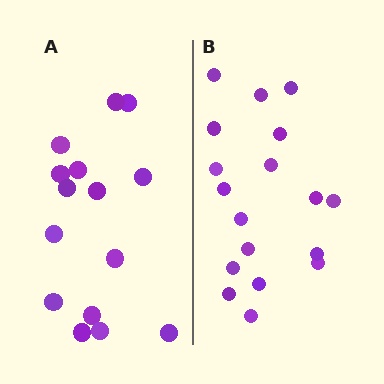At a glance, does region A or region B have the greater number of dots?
Region B (the right region) has more dots.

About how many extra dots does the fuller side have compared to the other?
Region B has just a few more — roughly 2 or 3 more dots than region A.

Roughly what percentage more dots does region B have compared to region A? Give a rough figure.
About 20% more.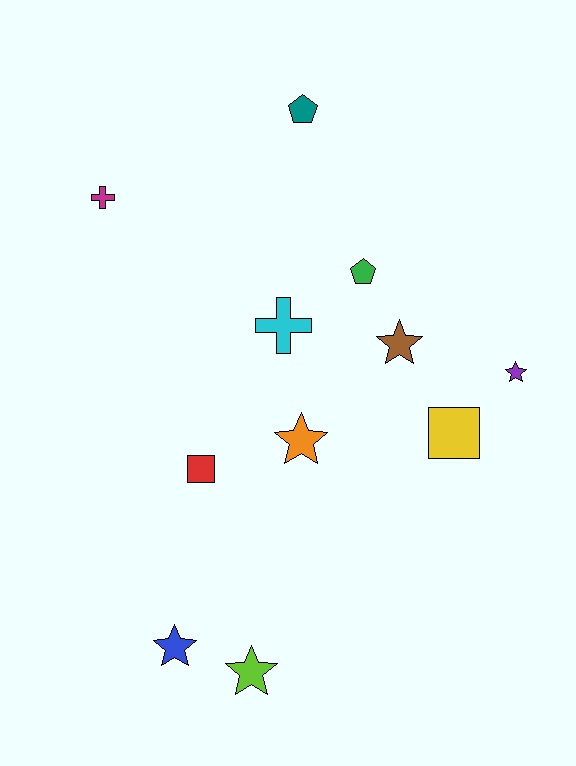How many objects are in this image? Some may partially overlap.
There are 11 objects.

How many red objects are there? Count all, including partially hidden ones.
There is 1 red object.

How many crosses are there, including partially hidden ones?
There are 2 crosses.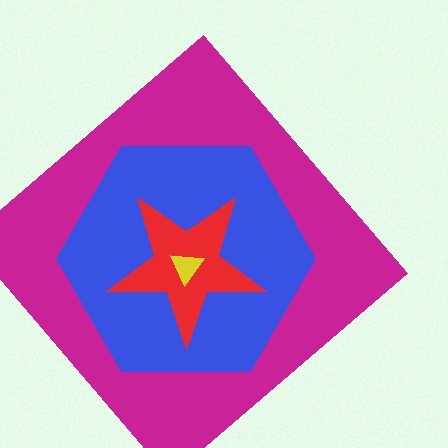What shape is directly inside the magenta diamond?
The blue hexagon.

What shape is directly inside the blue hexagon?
The red star.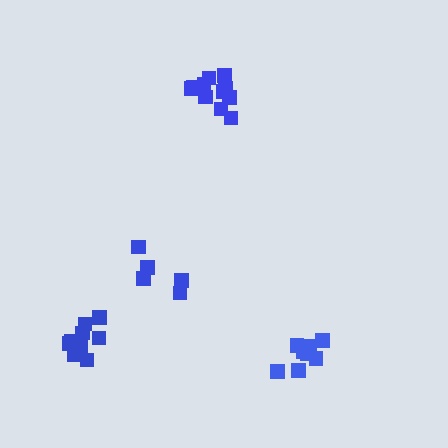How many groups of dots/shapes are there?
There are 4 groups.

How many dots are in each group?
Group 1: 11 dots, Group 2: 5 dots, Group 3: 11 dots, Group 4: 8 dots (35 total).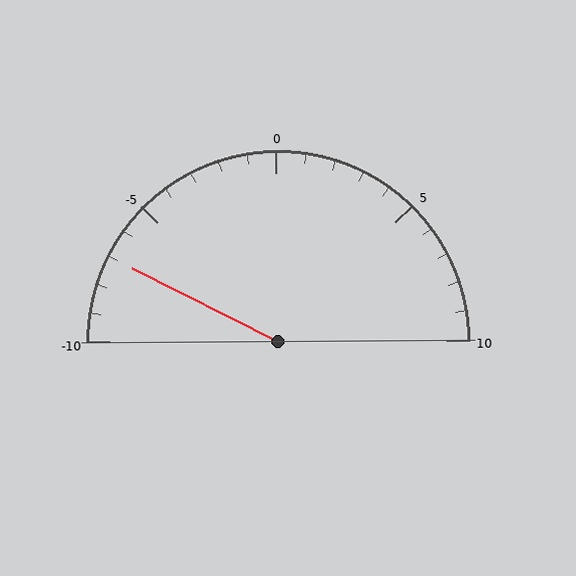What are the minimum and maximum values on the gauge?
The gauge ranges from -10 to 10.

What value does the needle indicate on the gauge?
The needle indicates approximately -7.